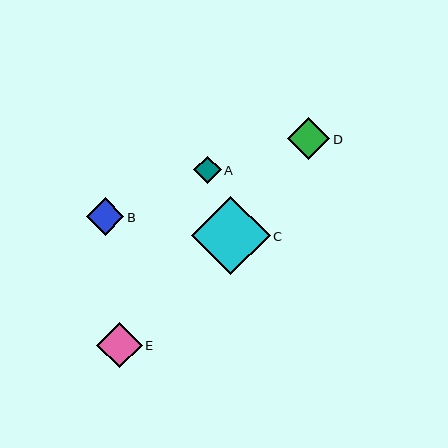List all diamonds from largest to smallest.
From largest to smallest: C, E, D, B, A.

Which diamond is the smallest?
Diamond A is the smallest with a size of approximately 27 pixels.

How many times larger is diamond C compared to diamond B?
Diamond C is approximately 2.1 times the size of diamond B.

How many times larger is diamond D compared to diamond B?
Diamond D is approximately 1.1 times the size of diamond B.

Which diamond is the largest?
Diamond C is the largest with a size of approximately 79 pixels.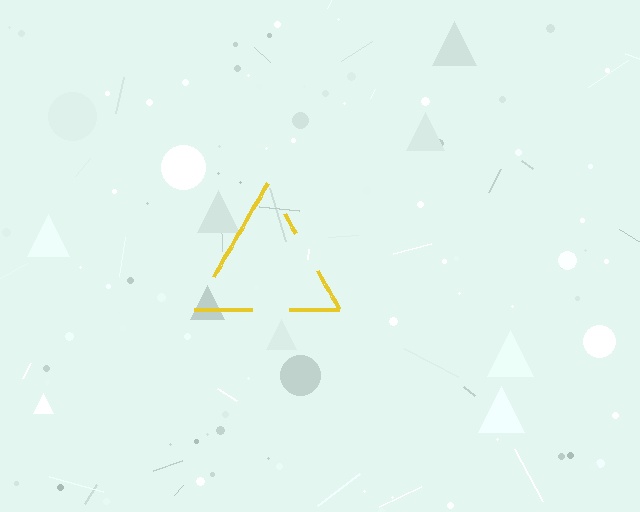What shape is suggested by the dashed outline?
The dashed outline suggests a triangle.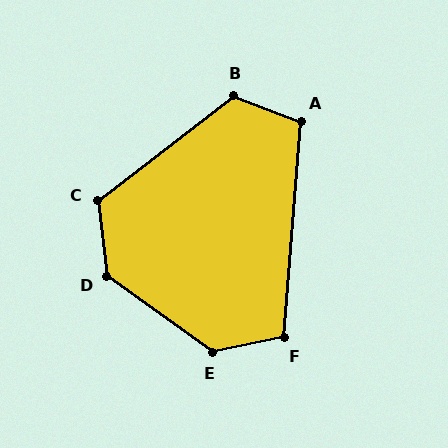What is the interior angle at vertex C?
Approximately 121 degrees (obtuse).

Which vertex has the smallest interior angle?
F, at approximately 106 degrees.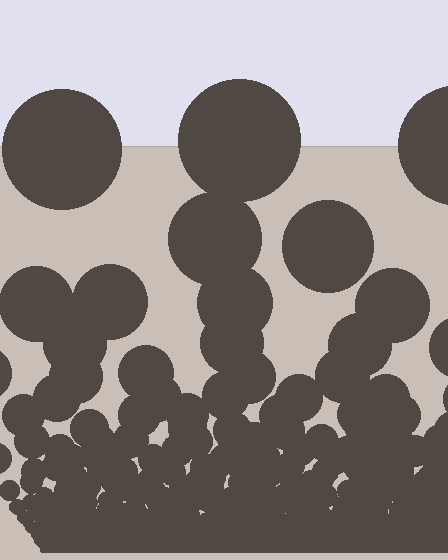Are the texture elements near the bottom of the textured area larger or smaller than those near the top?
Smaller. The gradient is inverted — elements near the bottom are smaller and denser.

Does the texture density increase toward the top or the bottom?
Density increases toward the bottom.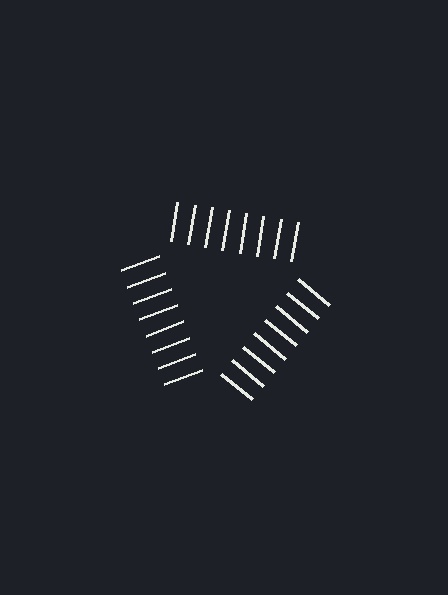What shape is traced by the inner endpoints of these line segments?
An illusory triangle — the line segments terminate on its edges but no continuous stroke is drawn.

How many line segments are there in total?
24 — 8 along each of the 3 edges.